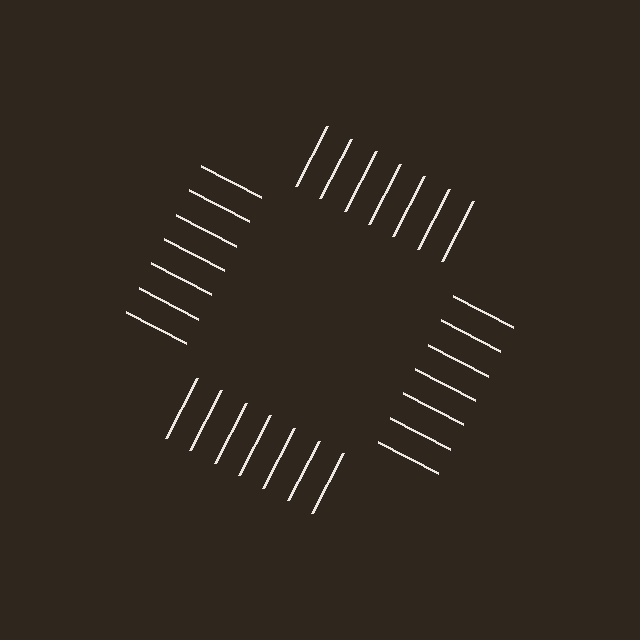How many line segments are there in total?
28 — 7 along each of the 4 edges.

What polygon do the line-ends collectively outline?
An illusory square — the line segments terminate on its edges but no continuous stroke is drawn.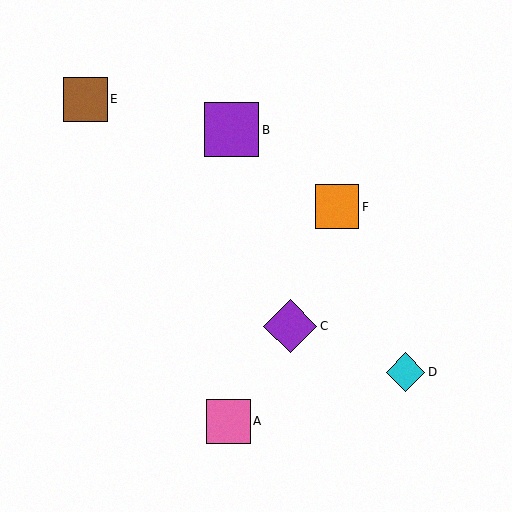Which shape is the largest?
The purple square (labeled B) is the largest.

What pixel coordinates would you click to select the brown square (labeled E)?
Click at (85, 99) to select the brown square E.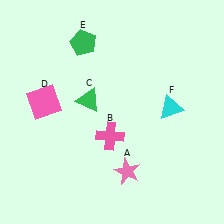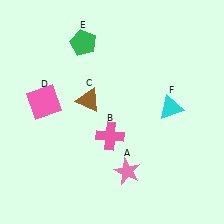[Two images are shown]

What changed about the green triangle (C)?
In Image 1, C is green. In Image 2, it changed to brown.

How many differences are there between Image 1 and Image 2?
There is 1 difference between the two images.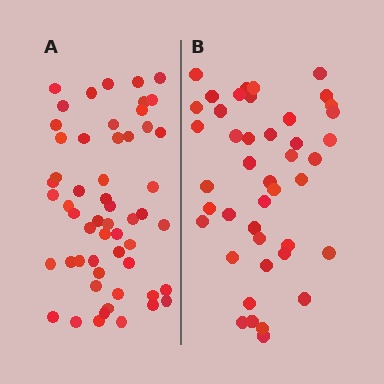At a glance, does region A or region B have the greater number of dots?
Region A (the left region) has more dots.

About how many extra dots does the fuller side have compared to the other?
Region A has roughly 12 or so more dots than region B.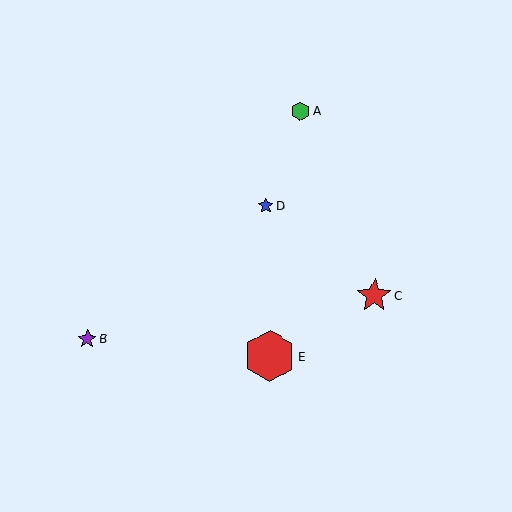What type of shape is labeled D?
Shape D is a blue star.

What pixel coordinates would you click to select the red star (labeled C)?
Click at (374, 296) to select the red star C.